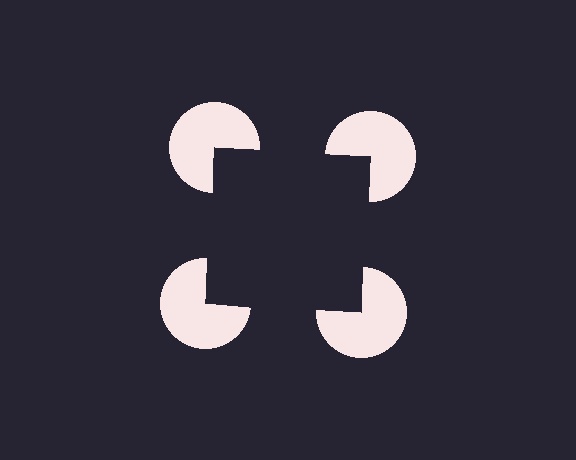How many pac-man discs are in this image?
There are 4 — one at each vertex of the illusory square.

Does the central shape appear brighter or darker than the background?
It typically appears slightly darker than the background, even though no actual brightness change is drawn.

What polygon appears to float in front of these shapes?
An illusory square — its edges are inferred from the aligned wedge cuts in the pac-man discs, not physically drawn.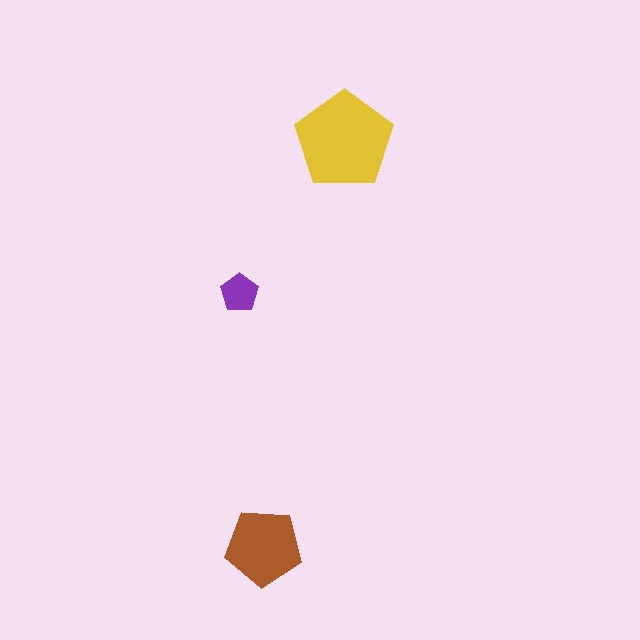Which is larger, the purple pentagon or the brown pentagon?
The brown one.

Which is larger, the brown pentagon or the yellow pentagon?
The yellow one.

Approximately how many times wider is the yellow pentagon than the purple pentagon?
About 2.5 times wider.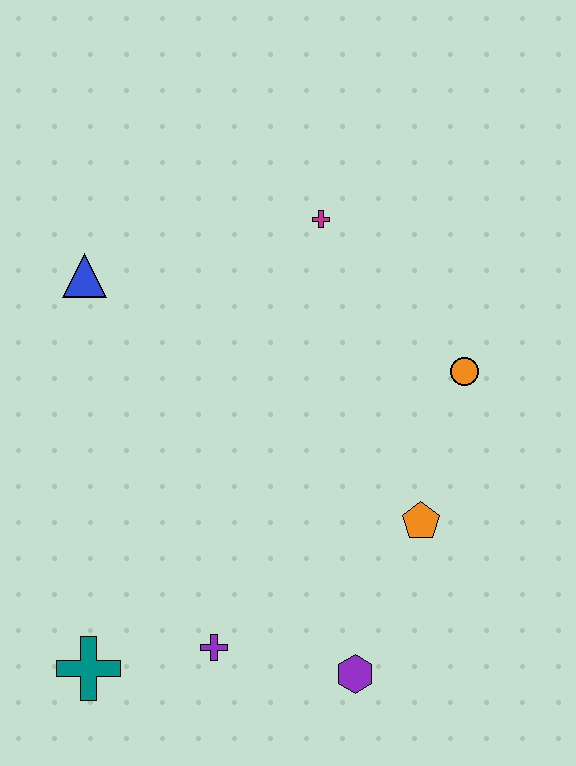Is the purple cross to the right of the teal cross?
Yes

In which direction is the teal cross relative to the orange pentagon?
The teal cross is to the left of the orange pentagon.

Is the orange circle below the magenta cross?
Yes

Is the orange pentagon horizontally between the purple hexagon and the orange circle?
Yes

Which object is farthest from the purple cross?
The magenta cross is farthest from the purple cross.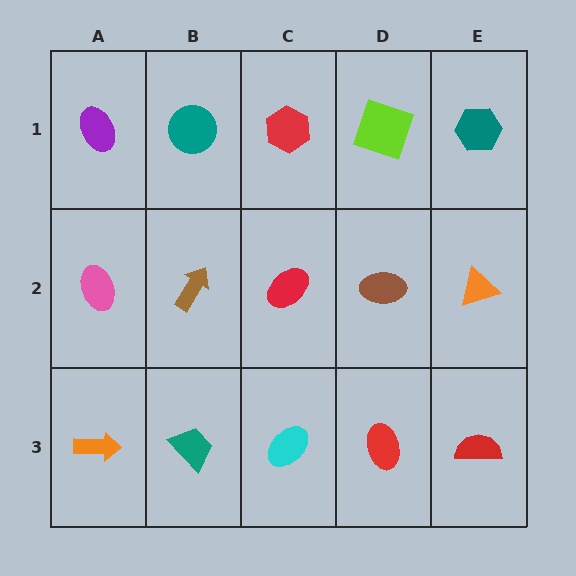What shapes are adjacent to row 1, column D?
A brown ellipse (row 2, column D), a red hexagon (row 1, column C), a teal hexagon (row 1, column E).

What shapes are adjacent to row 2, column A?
A purple ellipse (row 1, column A), an orange arrow (row 3, column A), a brown arrow (row 2, column B).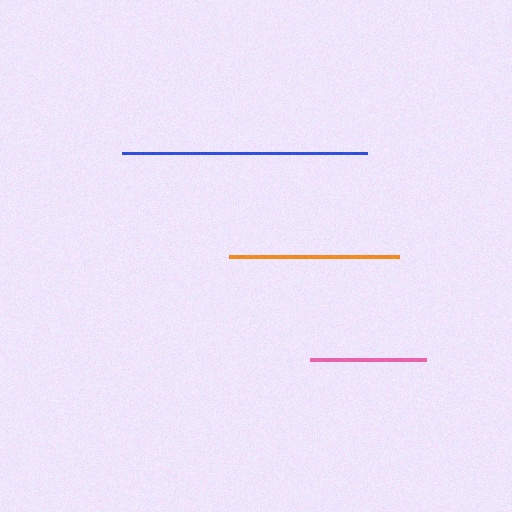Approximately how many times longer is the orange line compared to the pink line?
The orange line is approximately 1.5 times the length of the pink line.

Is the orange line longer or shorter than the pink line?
The orange line is longer than the pink line.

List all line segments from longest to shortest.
From longest to shortest: blue, orange, pink.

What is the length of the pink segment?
The pink segment is approximately 116 pixels long.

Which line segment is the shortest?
The pink line is the shortest at approximately 116 pixels.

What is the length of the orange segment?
The orange segment is approximately 171 pixels long.